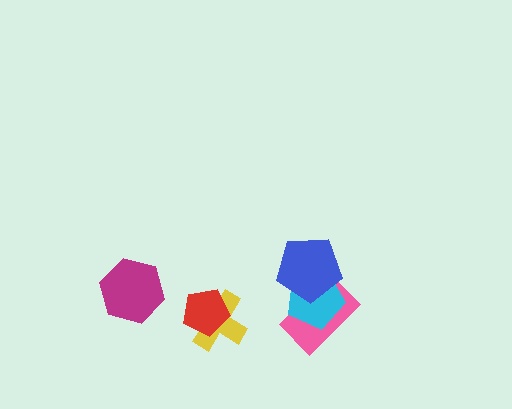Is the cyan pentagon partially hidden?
Yes, it is partially covered by another shape.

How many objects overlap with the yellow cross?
1 object overlaps with the yellow cross.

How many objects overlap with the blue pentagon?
2 objects overlap with the blue pentagon.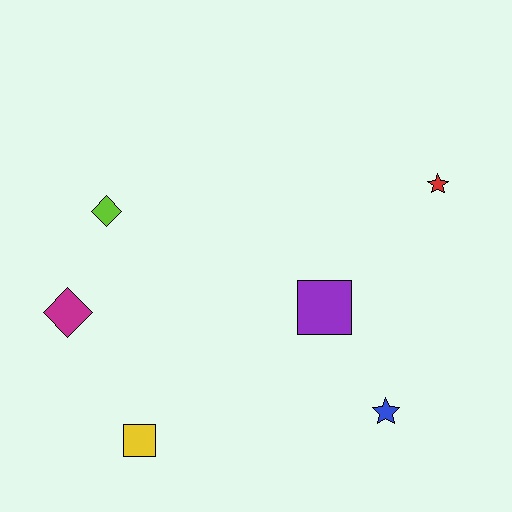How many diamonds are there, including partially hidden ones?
There are 2 diamonds.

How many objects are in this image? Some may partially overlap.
There are 6 objects.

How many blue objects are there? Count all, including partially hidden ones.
There is 1 blue object.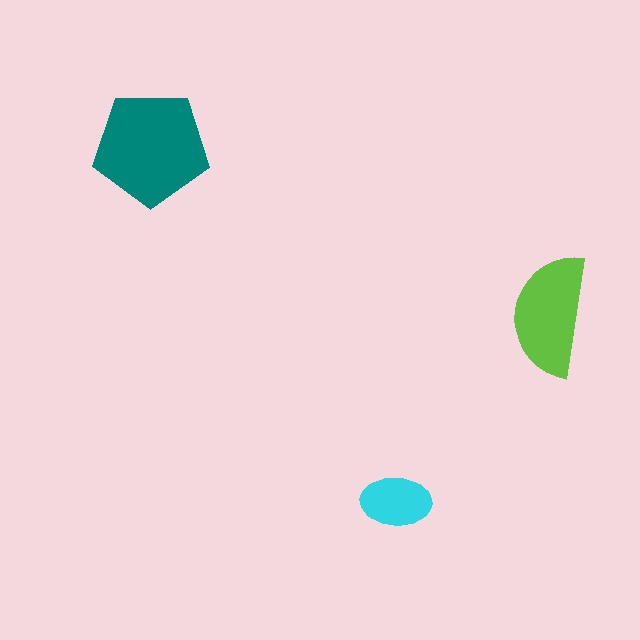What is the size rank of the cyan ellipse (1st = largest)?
3rd.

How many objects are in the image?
There are 3 objects in the image.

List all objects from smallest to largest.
The cyan ellipse, the lime semicircle, the teal pentagon.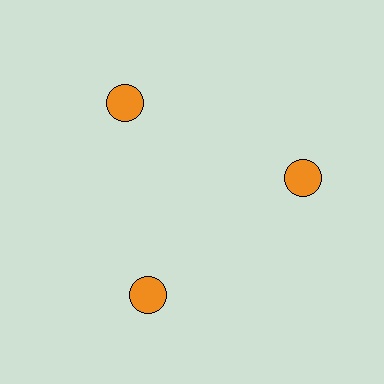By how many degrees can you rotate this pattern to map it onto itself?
The pattern maps onto itself every 120 degrees of rotation.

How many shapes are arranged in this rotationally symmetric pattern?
There are 3 shapes, arranged in 3 groups of 1.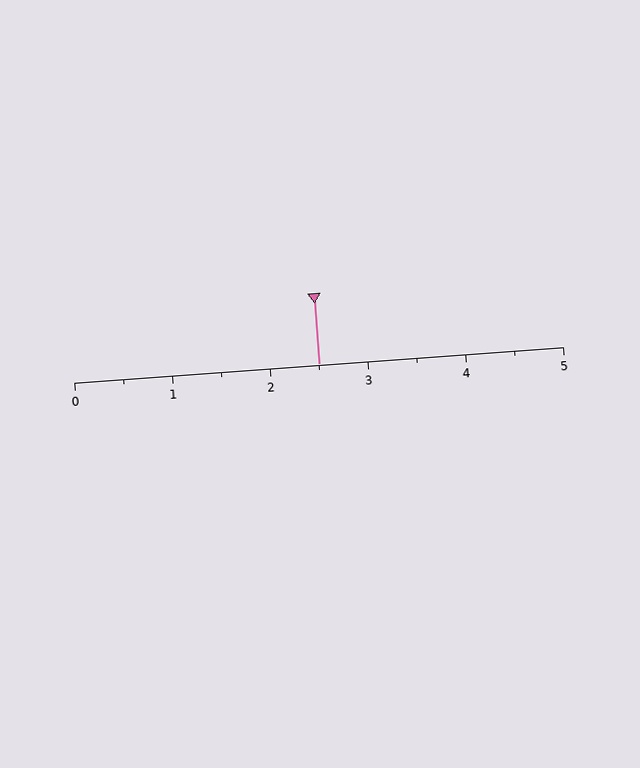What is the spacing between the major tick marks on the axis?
The major ticks are spaced 1 apart.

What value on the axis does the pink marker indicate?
The marker indicates approximately 2.5.